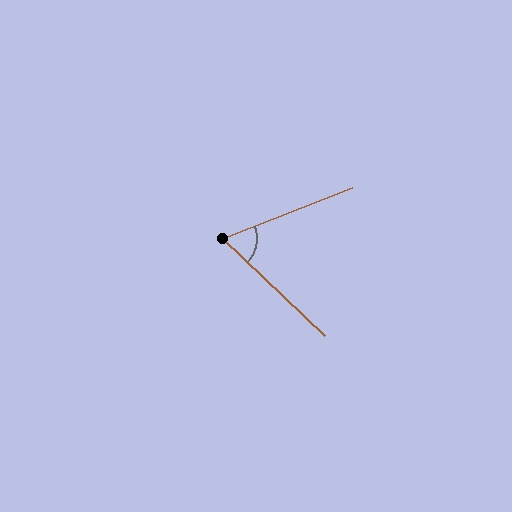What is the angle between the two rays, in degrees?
Approximately 65 degrees.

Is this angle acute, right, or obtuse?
It is acute.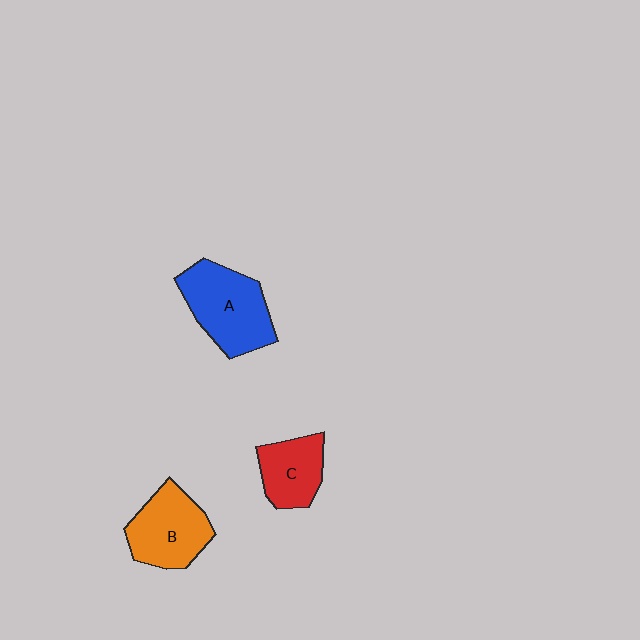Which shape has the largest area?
Shape A (blue).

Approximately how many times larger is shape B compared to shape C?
Approximately 1.3 times.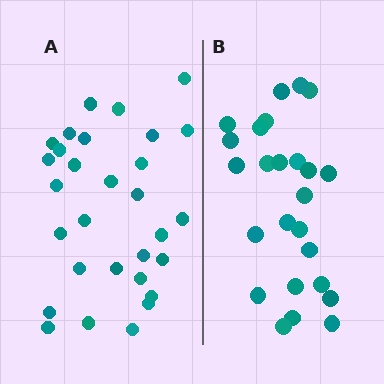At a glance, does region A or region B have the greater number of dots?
Region A (the left region) has more dots.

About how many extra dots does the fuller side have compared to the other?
Region A has about 5 more dots than region B.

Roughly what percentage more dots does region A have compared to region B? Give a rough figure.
About 20% more.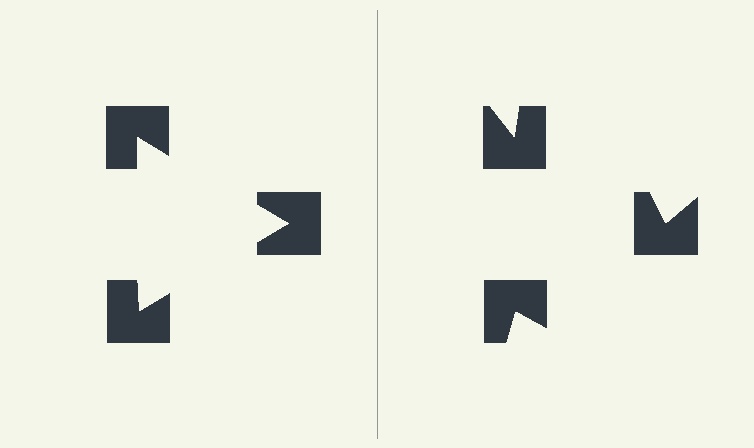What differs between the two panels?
The notched squares are positioned identically on both sides; only the wedge orientations differ. On the left they align to a triangle; on the right they are misaligned.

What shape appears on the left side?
An illusory triangle.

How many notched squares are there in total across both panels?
6 — 3 on each side.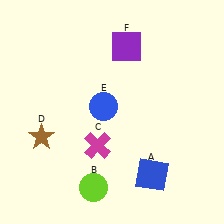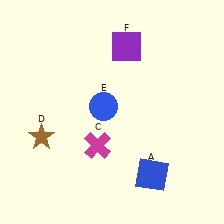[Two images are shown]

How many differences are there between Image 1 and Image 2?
There is 1 difference between the two images.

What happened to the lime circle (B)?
The lime circle (B) was removed in Image 2. It was in the bottom-left area of Image 1.